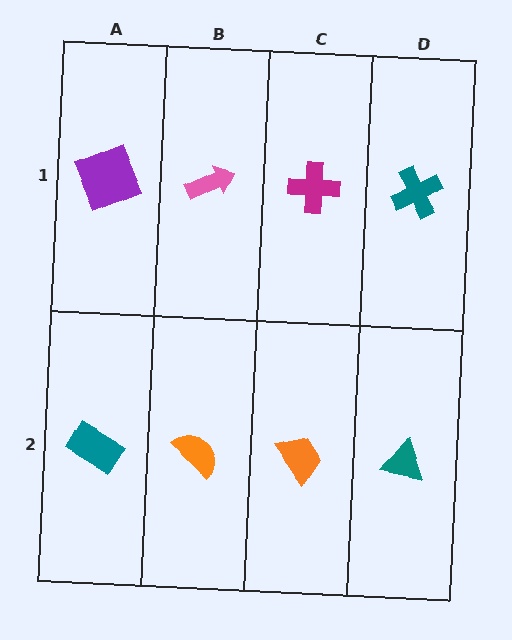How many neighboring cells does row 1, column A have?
2.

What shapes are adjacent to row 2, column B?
A pink arrow (row 1, column B), a teal rectangle (row 2, column A), an orange trapezoid (row 2, column C).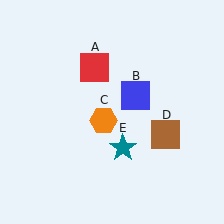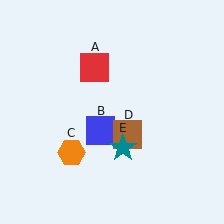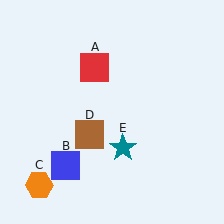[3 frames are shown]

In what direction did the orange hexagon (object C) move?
The orange hexagon (object C) moved down and to the left.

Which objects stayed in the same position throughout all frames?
Red square (object A) and teal star (object E) remained stationary.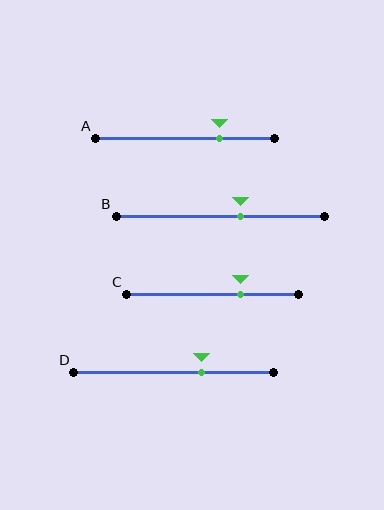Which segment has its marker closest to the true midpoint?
Segment B has its marker closest to the true midpoint.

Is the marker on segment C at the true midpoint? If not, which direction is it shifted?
No, the marker on segment C is shifted to the right by about 16% of the segment length.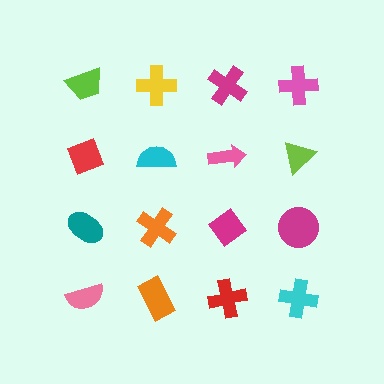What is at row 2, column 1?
A red diamond.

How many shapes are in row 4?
4 shapes.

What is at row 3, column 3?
A magenta diamond.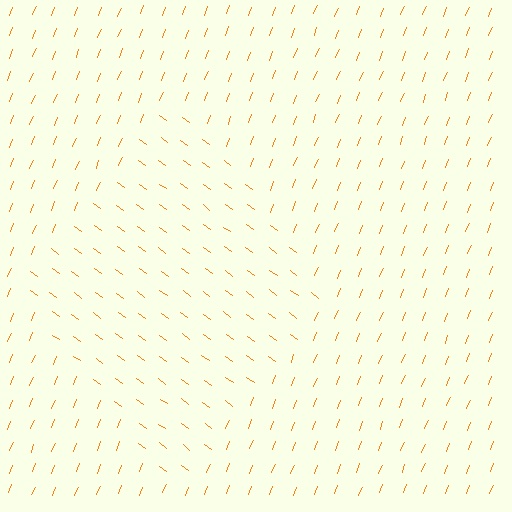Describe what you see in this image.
The image is filled with small orange line segments. A diamond region in the image has lines oriented differently from the surrounding lines, creating a visible texture boundary.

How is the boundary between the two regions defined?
The boundary is defined purely by a change in line orientation (approximately 76 degrees difference). All lines are the same color and thickness.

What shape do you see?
I see a diamond.